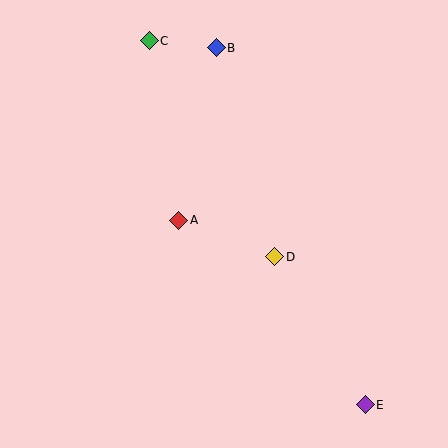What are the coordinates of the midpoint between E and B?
The midpoint between E and B is at (291, 226).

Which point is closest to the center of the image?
Point A at (178, 220) is closest to the center.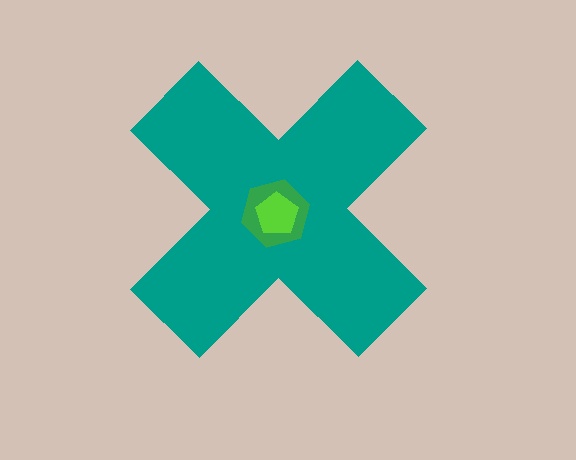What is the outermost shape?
The teal cross.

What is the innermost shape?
The lime pentagon.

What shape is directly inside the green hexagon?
The lime pentagon.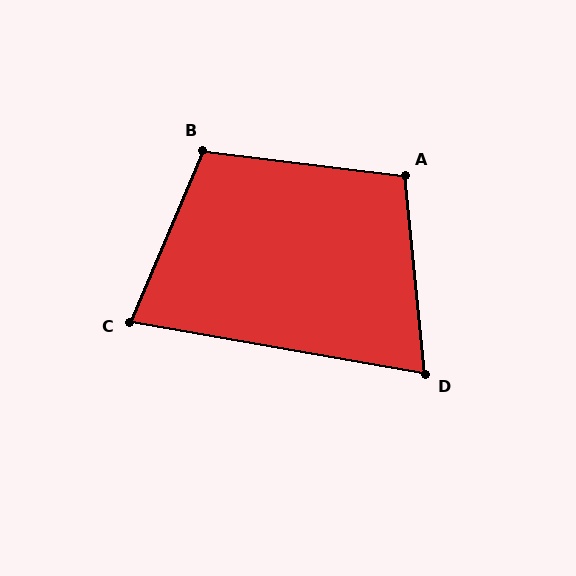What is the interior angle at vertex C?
Approximately 77 degrees (acute).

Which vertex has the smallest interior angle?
D, at approximately 74 degrees.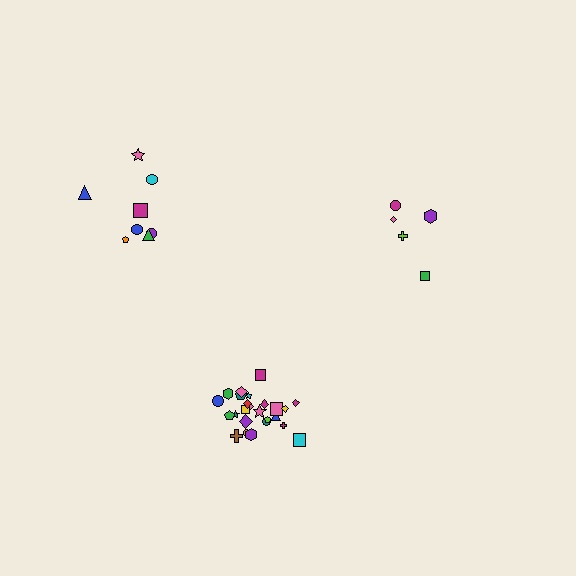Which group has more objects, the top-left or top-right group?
The top-left group.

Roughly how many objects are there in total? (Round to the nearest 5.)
Roughly 40 objects in total.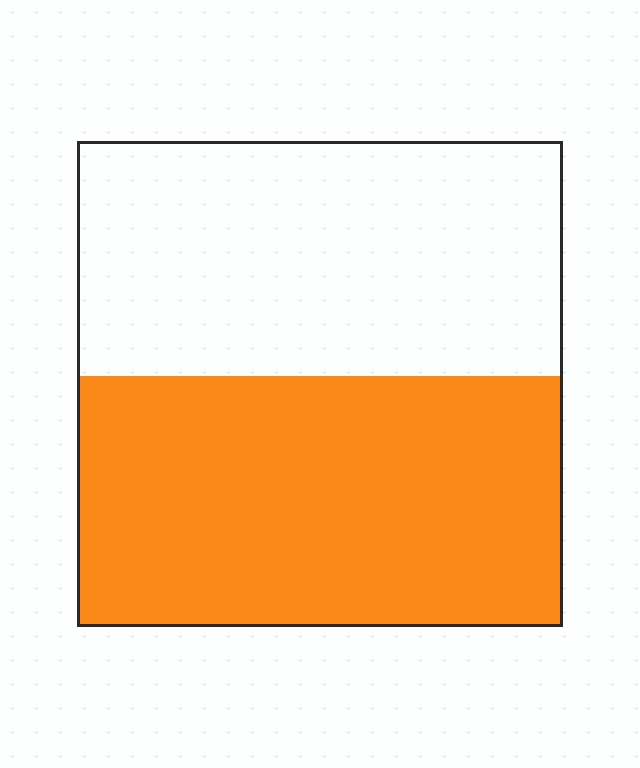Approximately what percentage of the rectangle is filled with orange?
Approximately 50%.